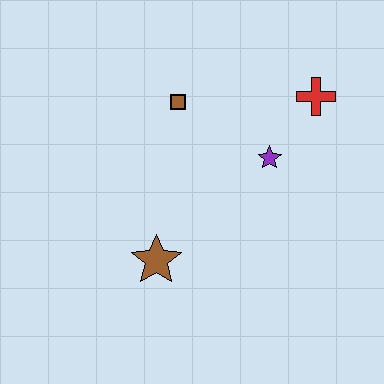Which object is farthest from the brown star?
The red cross is farthest from the brown star.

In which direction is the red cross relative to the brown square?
The red cross is to the right of the brown square.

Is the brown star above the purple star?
No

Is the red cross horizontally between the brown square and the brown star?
No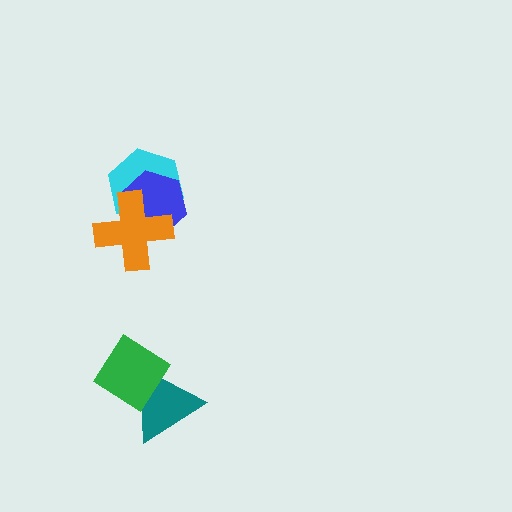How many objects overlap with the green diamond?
1 object overlaps with the green diamond.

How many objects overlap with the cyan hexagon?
2 objects overlap with the cyan hexagon.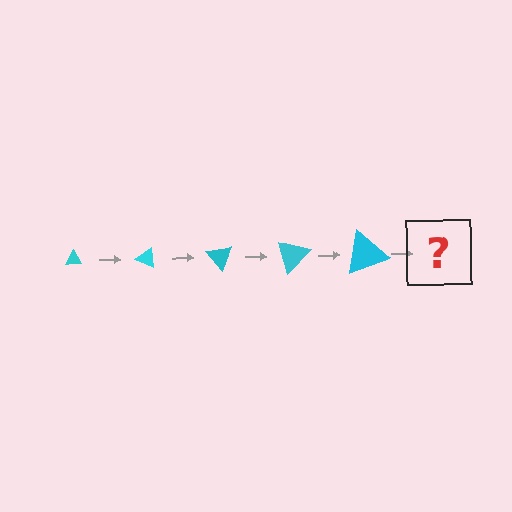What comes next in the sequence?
The next element should be a triangle, larger than the previous one and rotated 125 degrees from the start.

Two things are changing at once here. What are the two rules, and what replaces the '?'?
The two rules are that the triangle grows larger each step and it rotates 25 degrees each step. The '?' should be a triangle, larger than the previous one and rotated 125 degrees from the start.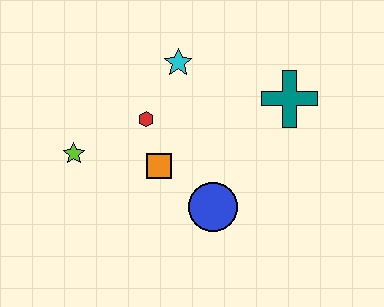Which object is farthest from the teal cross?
The lime star is farthest from the teal cross.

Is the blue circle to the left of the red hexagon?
No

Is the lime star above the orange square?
Yes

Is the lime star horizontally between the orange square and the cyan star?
No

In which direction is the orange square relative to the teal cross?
The orange square is to the left of the teal cross.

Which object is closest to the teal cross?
The cyan star is closest to the teal cross.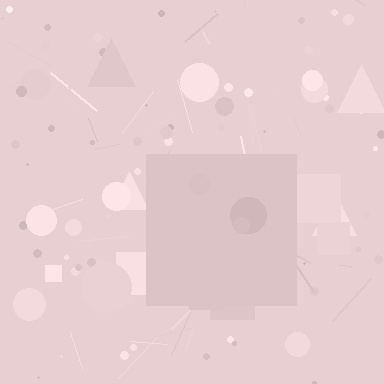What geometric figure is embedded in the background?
A square is embedded in the background.